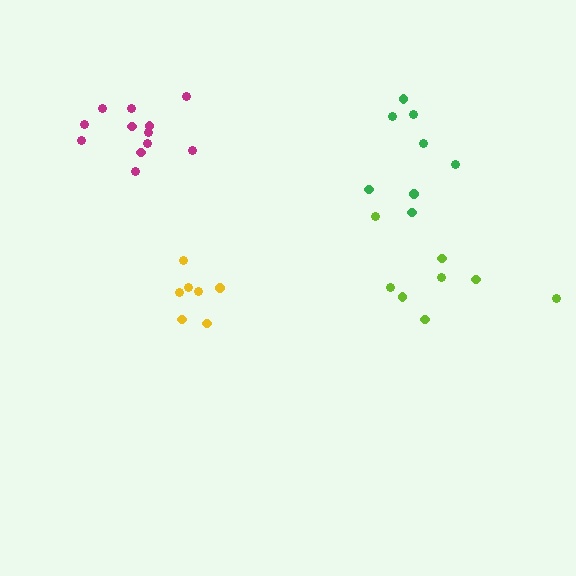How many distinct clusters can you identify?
There are 4 distinct clusters.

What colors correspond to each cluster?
The clusters are colored: yellow, green, lime, magenta.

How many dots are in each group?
Group 1: 7 dots, Group 2: 8 dots, Group 3: 8 dots, Group 4: 12 dots (35 total).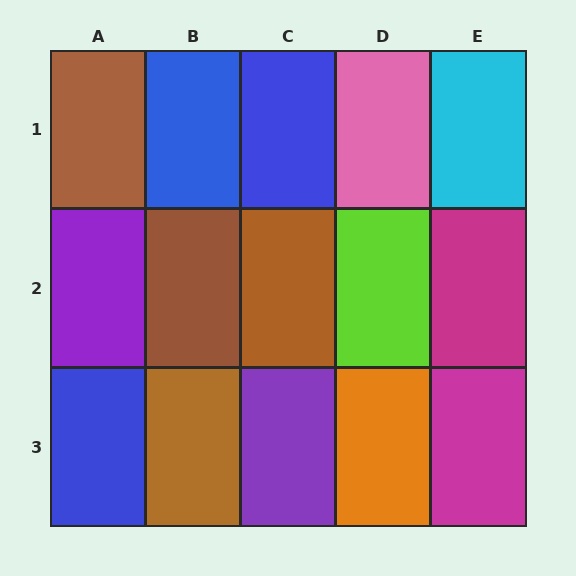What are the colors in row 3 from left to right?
Blue, brown, purple, orange, magenta.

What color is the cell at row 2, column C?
Brown.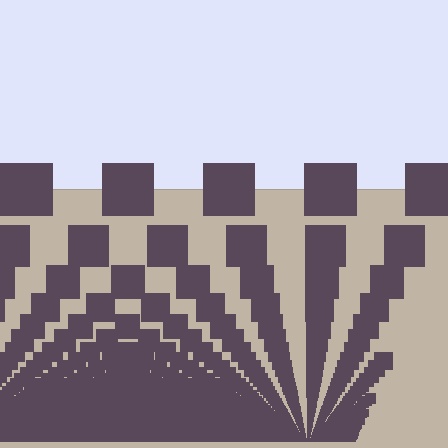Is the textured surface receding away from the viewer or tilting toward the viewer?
The surface appears to tilt toward the viewer. Texture elements get larger and sparser toward the top.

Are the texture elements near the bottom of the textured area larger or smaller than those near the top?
Smaller. The gradient is inverted — elements near the bottom are smaller and denser.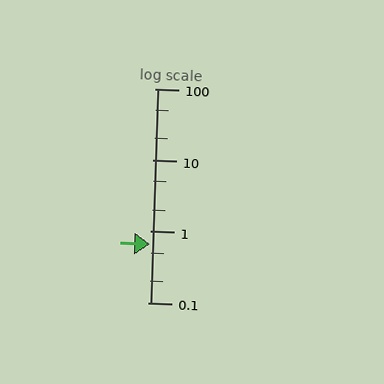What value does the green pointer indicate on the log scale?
The pointer indicates approximately 0.67.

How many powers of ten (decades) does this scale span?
The scale spans 3 decades, from 0.1 to 100.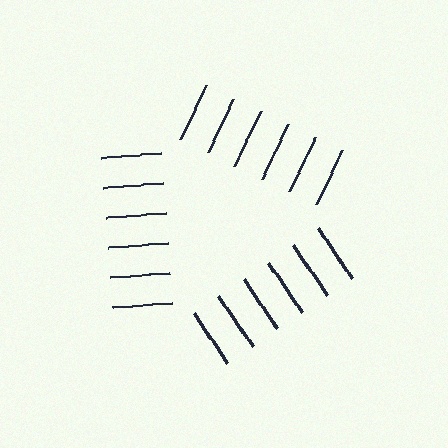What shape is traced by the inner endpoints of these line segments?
An illusory triangle — the line segments terminate on its edges but no continuous stroke is drawn.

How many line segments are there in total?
18 — 6 along each of the 3 edges.